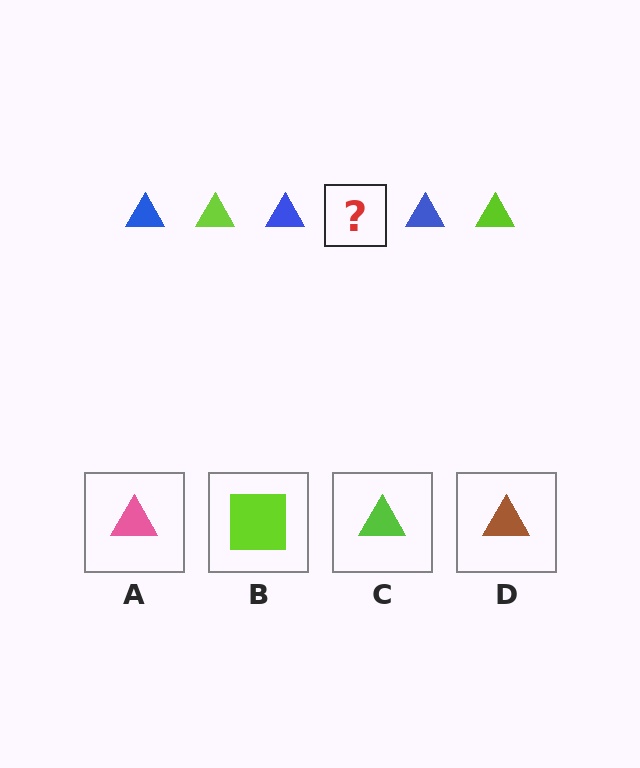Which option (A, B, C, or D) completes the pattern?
C.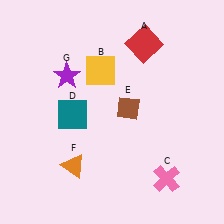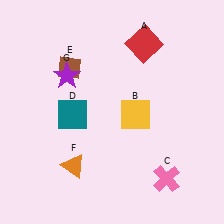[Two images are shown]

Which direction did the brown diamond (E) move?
The brown diamond (E) moved left.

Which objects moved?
The objects that moved are: the yellow square (B), the brown diamond (E).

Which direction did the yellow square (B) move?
The yellow square (B) moved down.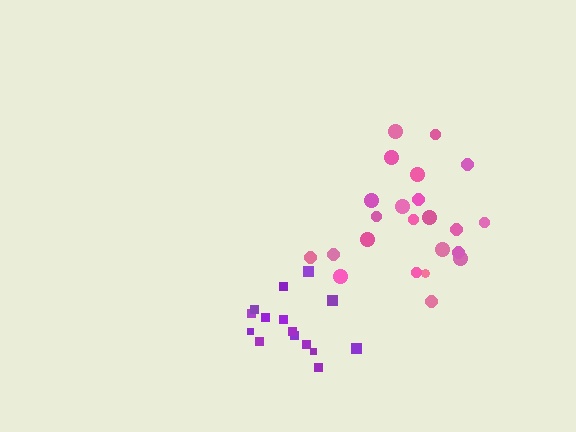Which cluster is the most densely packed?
Purple.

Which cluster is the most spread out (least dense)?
Pink.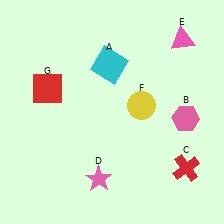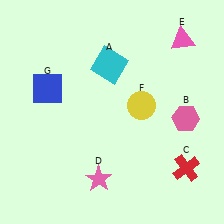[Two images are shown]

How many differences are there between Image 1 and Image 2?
There is 1 difference between the two images.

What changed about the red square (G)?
In Image 1, G is red. In Image 2, it changed to blue.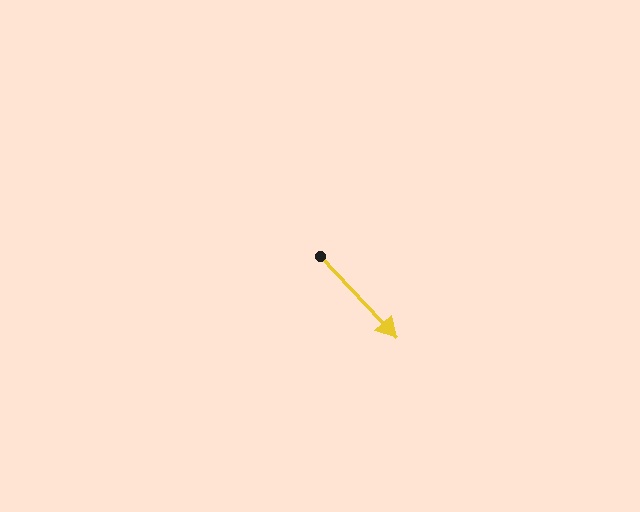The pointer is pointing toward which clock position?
Roughly 5 o'clock.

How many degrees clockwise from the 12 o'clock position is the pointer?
Approximately 137 degrees.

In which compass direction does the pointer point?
Southeast.